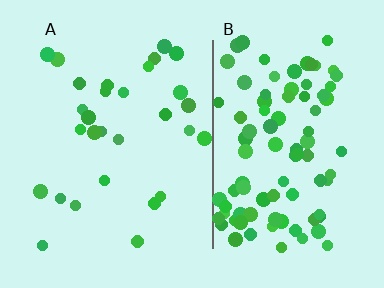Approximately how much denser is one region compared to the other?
Approximately 3.3× — region B over region A.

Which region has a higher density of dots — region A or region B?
B (the right).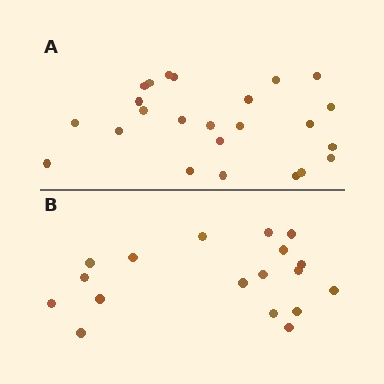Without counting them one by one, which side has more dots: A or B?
Region A (the top region) has more dots.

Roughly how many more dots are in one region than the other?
Region A has about 6 more dots than region B.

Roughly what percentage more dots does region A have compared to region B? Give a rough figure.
About 35% more.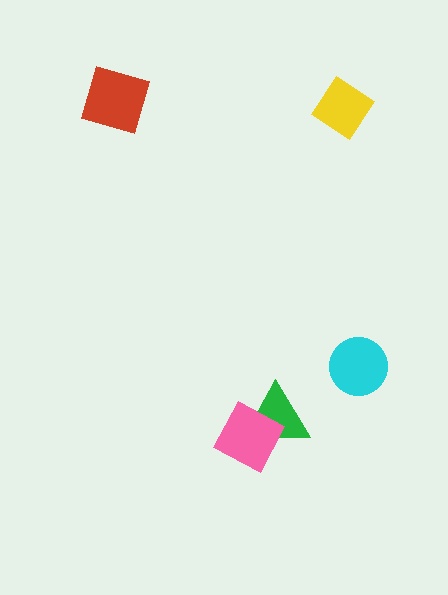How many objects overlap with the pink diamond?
1 object overlaps with the pink diamond.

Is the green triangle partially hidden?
Yes, it is partially covered by another shape.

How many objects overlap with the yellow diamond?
0 objects overlap with the yellow diamond.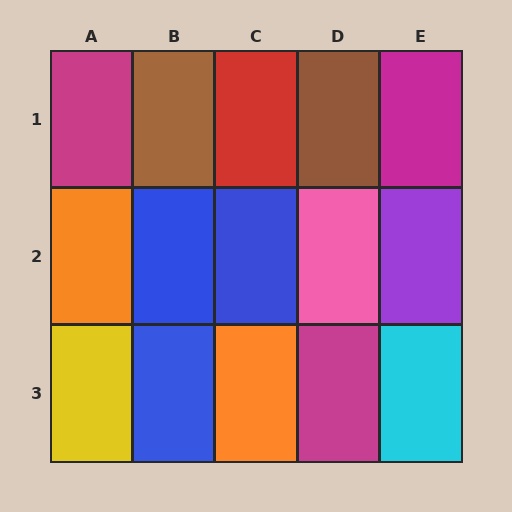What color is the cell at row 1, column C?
Red.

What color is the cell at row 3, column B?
Blue.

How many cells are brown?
2 cells are brown.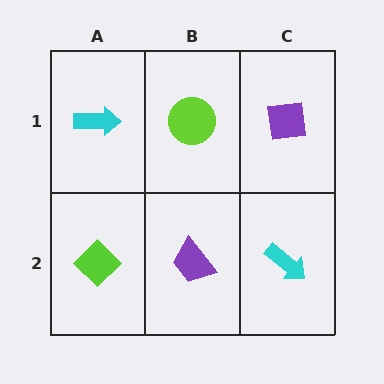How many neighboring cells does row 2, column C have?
2.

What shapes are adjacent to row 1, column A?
A lime diamond (row 2, column A), a lime circle (row 1, column B).